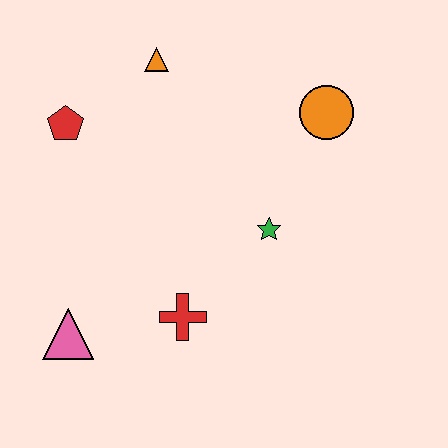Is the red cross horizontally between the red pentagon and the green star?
Yes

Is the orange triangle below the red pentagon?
No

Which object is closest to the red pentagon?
The orange triangle is closest to the red pentagon.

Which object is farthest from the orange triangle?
The pink triangle is farthest from the orange triangle.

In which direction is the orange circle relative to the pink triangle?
The orange circle is to the right of the pink triangle.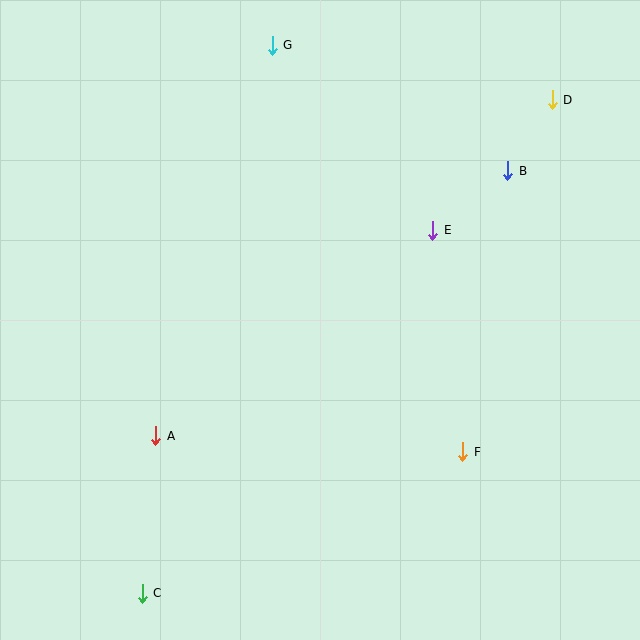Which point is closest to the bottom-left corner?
Point C is closest to the bottom-left corner.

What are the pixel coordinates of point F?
Point F is at (463, 452).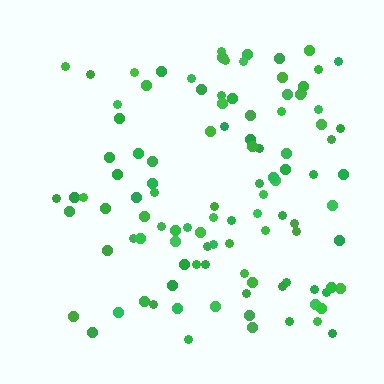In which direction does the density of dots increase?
From left to right, with the right side densest.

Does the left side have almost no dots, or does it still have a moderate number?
Still a moderate number, just noticeably fewer than the right.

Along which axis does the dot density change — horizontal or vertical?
Horizontal.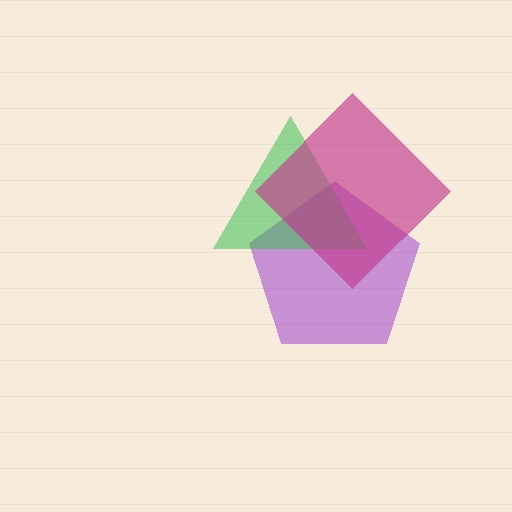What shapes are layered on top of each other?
The layered shapes are: a purple pentagon, a green triangle, a magenta diamond.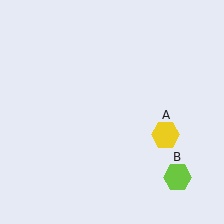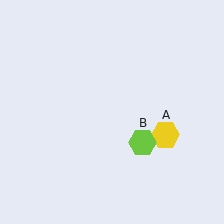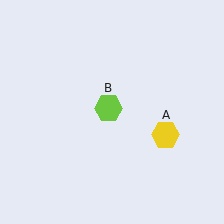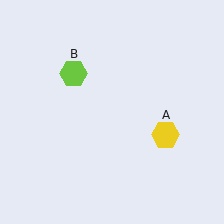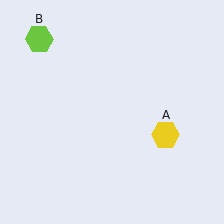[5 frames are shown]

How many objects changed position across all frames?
1 object changed position: lime hexagon (object B).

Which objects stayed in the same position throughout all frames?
Yellow hexagon (object A) remained stationary.